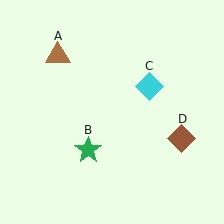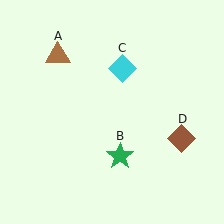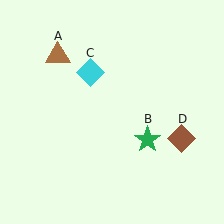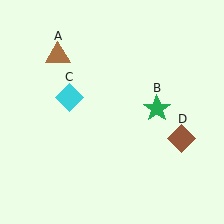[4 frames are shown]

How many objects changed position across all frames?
2 objects changed position: green star (object B), cyan diamond (object C).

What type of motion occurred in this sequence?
The green star (object B), cyan diamond (object C) rotated counterclockwise around the center of the scene.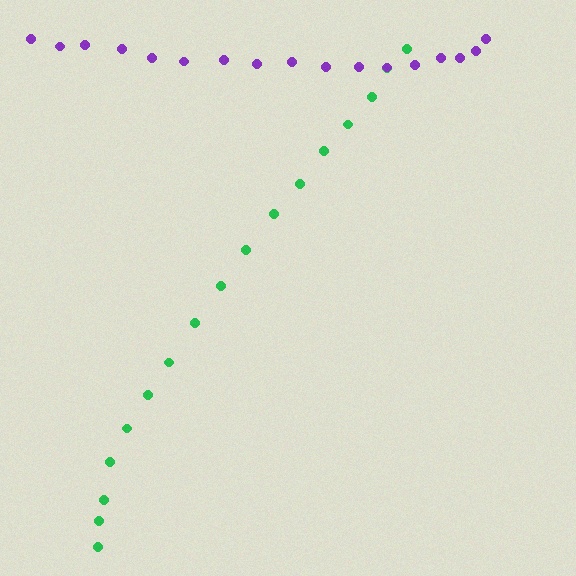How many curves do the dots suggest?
There are 2 distinct paths.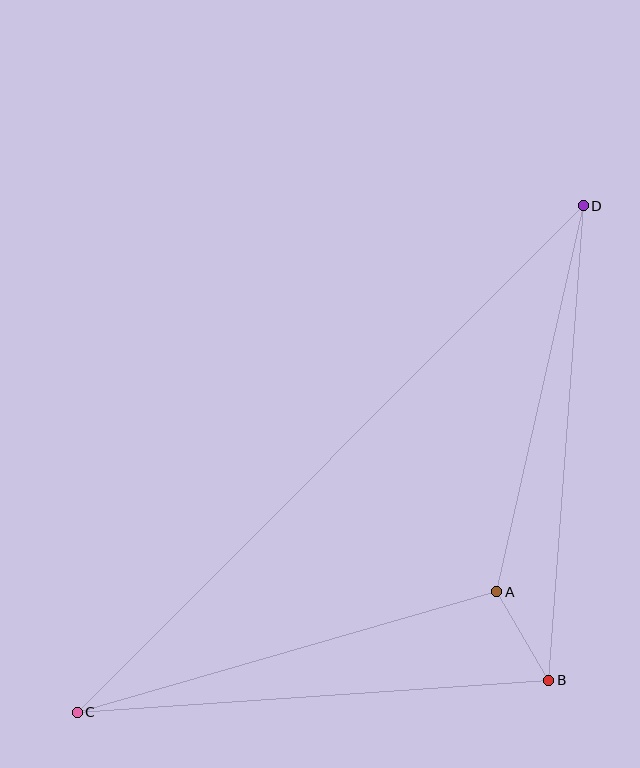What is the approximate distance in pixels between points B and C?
The distance between B and C is approximately 473 pixels.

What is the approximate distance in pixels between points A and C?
The distance between A and C is approximately 437 pixels.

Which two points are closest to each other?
Points A and B are closest to each other.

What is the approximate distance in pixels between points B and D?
The distance between B and D is approximately 476 pixels.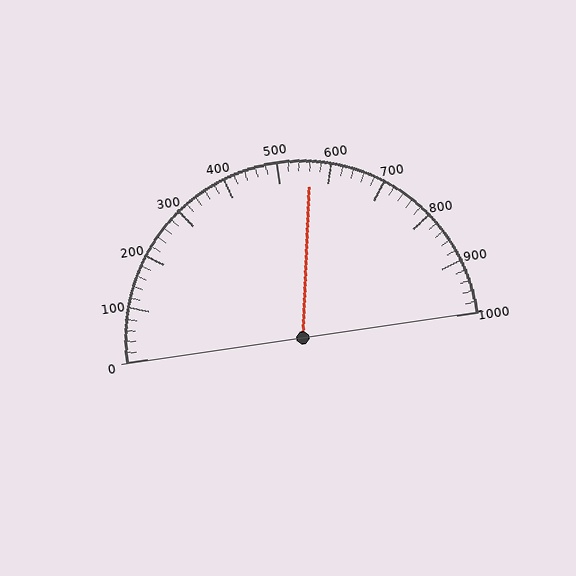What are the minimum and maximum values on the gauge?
The gauge ranges from 0 to 1000.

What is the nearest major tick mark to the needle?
The nearest major tick mark is 600.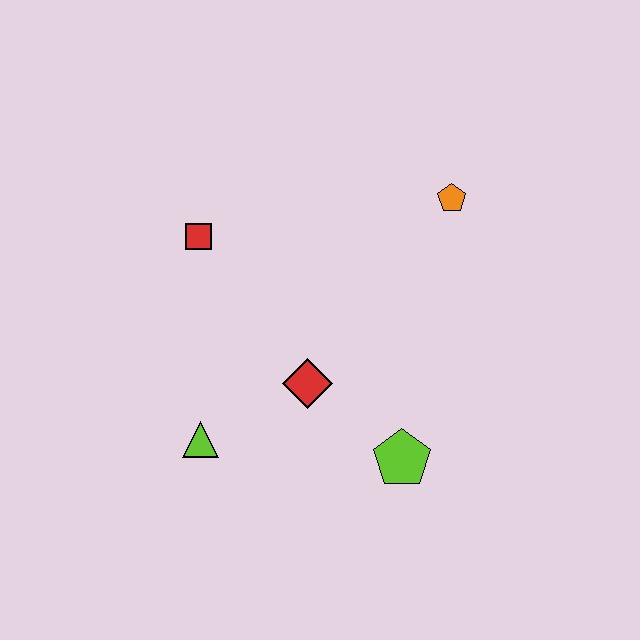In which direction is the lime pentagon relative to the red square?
The lime pentagon is below the red square.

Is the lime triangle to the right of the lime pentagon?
No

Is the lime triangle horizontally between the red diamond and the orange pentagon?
No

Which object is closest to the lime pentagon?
The red diamond is closest to the lime pentagon.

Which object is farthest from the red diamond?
The orange pentagon is farthest from the red diamond.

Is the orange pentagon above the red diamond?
Yes